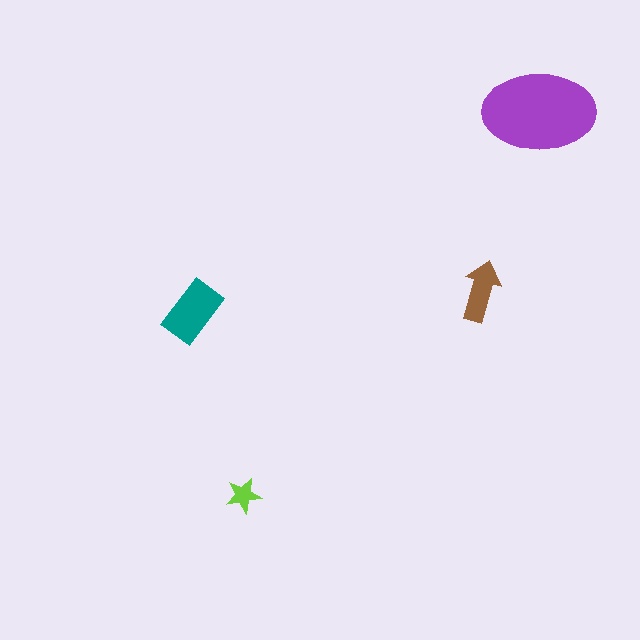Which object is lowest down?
The lime star is bottommost.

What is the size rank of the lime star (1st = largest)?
4th.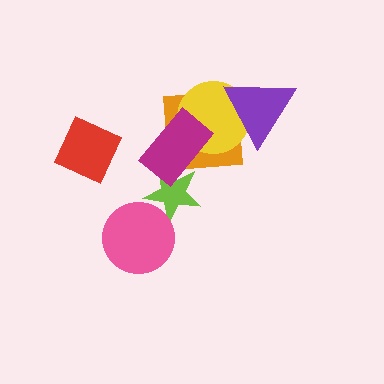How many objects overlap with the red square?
0 objects overlap with the red square.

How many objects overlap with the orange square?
3 objects overlap with the orange square.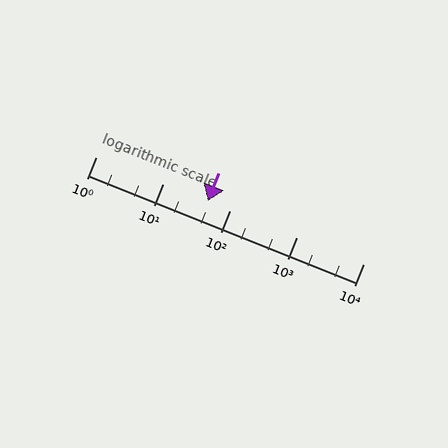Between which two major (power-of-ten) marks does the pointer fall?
The pointer is between 10 and 100.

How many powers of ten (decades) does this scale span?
The scale spans 4 decades, from 1 to 10000.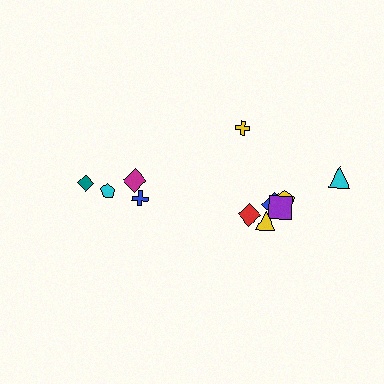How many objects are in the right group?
There are 7 objects.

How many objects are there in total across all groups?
There are 11 objects.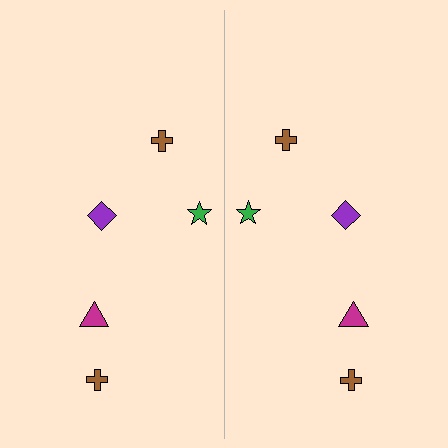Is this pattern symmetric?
Yes, this pattern has bilateral (reflection) symmetry.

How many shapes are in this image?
There are 10 shapes in this image.